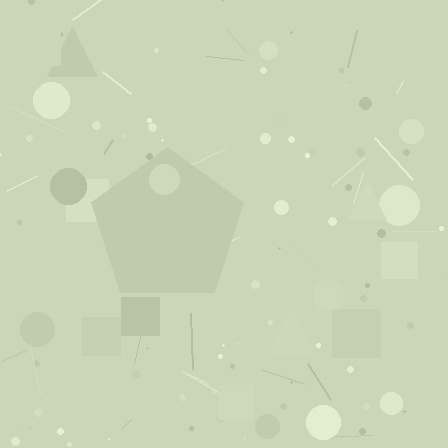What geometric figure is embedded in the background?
A pentagon is embedded in the background.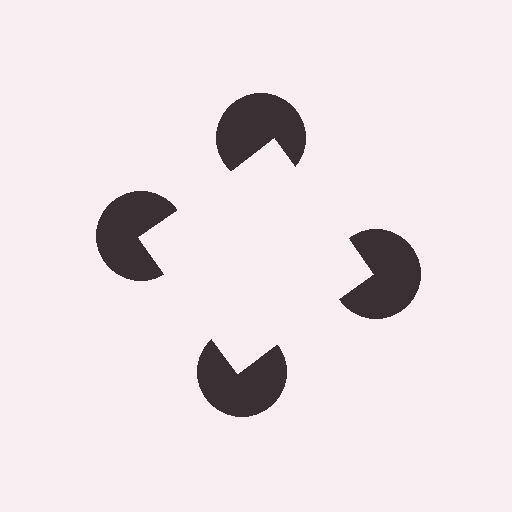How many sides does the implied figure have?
4 sides.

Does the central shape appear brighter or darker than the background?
It typically appears slightly brighter than the background, even though no actual brightness change is drawn.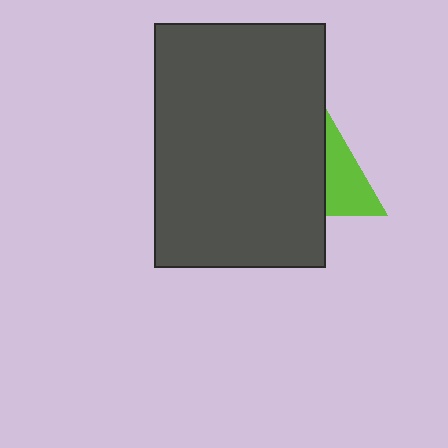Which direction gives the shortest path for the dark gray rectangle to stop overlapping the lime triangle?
Moving left gives the shortest separation.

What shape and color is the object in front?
The object in front is a dark gray rectangle.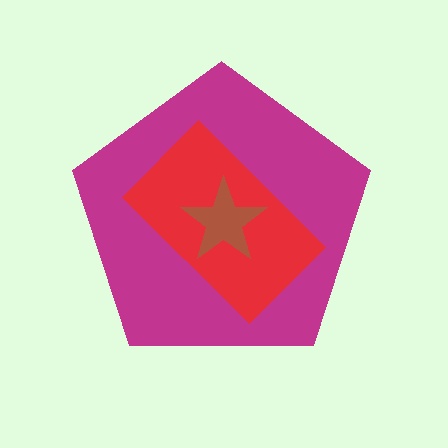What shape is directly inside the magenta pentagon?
The red rectangle.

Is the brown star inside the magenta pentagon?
Yes.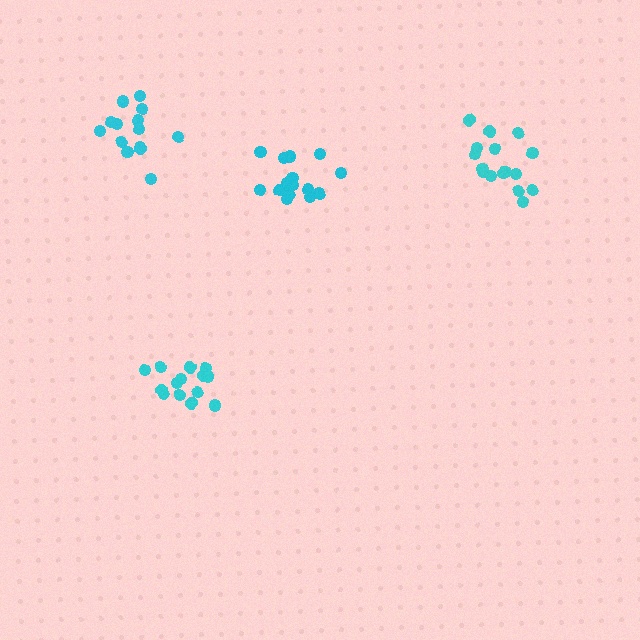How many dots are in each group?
Group 1: 14 dots, Group 2: 16 dots, Group 3: 14 dots, Group 4: 17 dots (61 total).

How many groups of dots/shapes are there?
There are 4 groups.